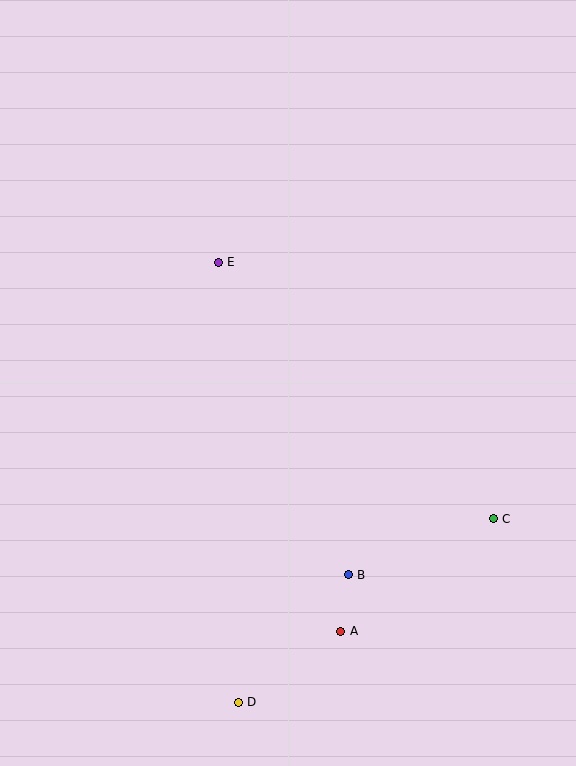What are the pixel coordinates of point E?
Point E is at (218, 262).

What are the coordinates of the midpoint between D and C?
The midpoint between D and C is at (366, 610).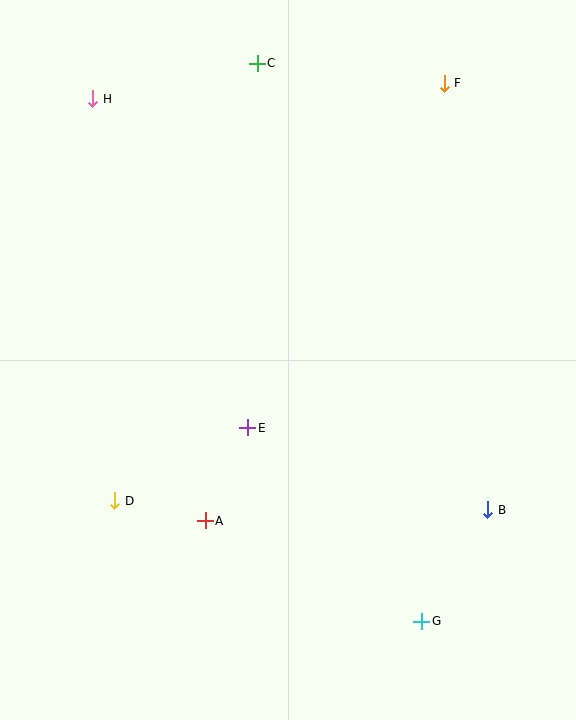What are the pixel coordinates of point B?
Point B is at (488, 510).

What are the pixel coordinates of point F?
Point F is at (444, 83).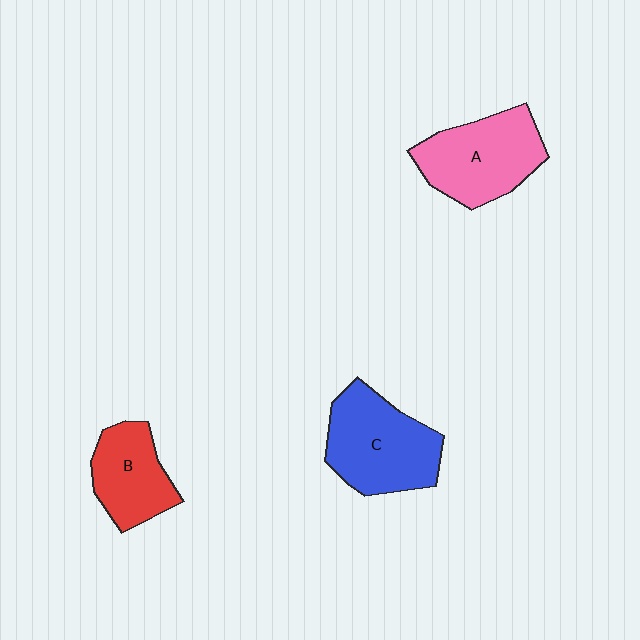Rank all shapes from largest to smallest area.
From largest to smallest: C (blue), A (pink), B (red).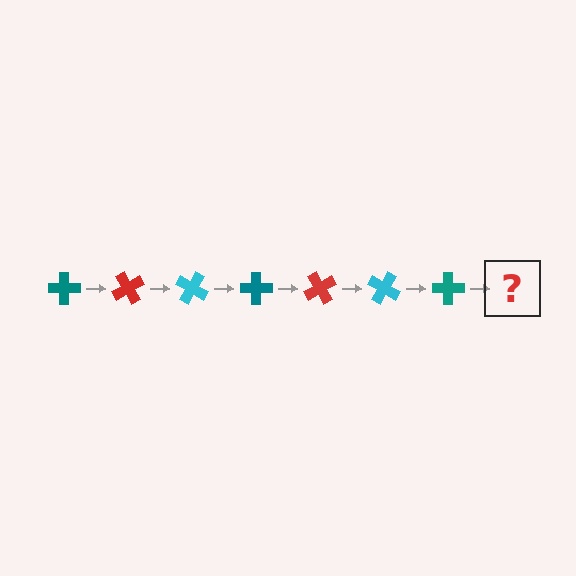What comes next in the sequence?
The next element should be a red cross, rotated 420 degrees from the start.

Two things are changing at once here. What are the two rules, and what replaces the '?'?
The two rules are that it rotates 60 degrees each step and the color cycles through teal, red, and cyan. The '?' should be a red cross, rotated 420 degrees from the start.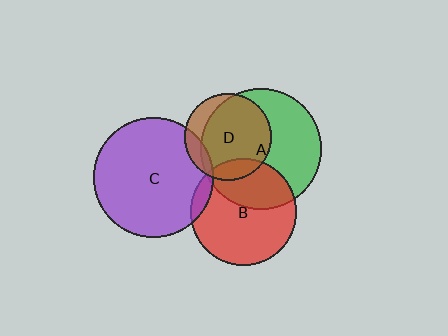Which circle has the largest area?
Circle A (green).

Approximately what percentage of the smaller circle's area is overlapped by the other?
Approximately 35%.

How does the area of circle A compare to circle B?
Approximately 1.3 times.